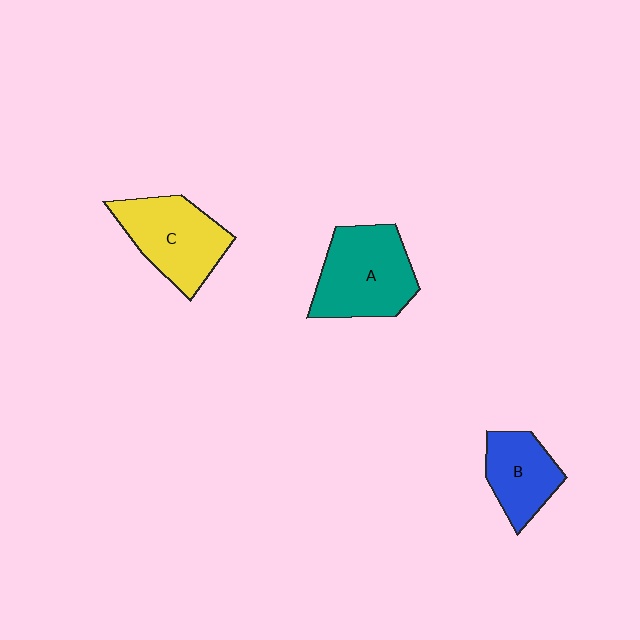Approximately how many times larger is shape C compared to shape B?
Approximately 1.4 times.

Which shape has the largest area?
Shape A (teal).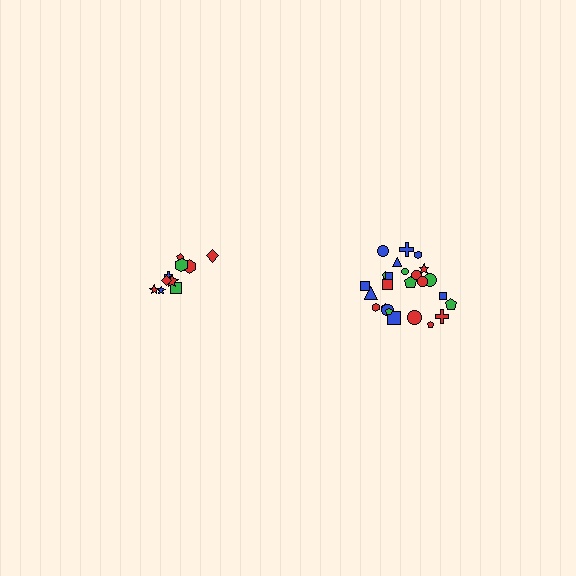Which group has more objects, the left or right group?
The right group.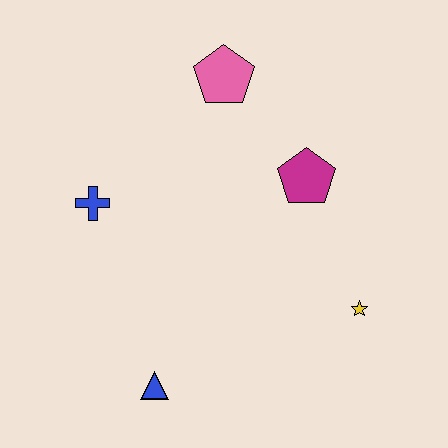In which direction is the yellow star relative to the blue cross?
The yellow star is to the right of the blue cross.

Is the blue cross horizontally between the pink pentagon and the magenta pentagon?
No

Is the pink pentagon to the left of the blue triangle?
No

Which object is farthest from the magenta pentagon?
The blue triangle is farthest from the magenta pentagon.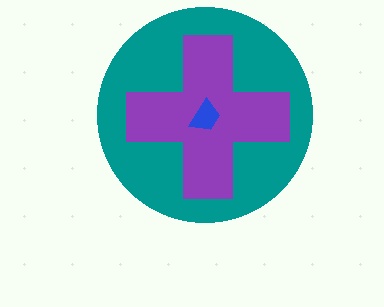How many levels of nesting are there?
3.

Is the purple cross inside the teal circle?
Yes.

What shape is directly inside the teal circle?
The purple cross.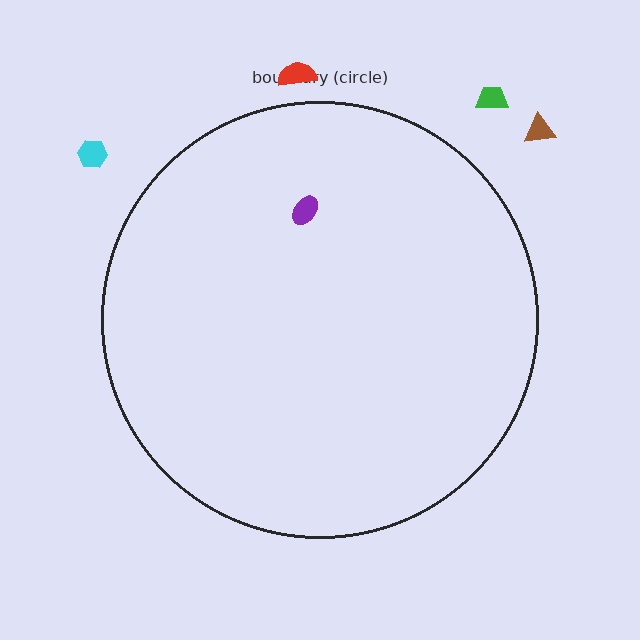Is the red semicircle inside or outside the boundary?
Outside.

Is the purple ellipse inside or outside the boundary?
Inside.